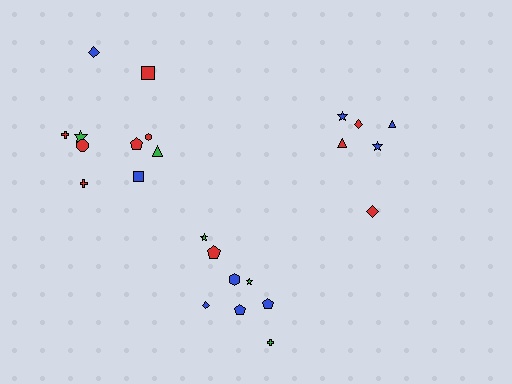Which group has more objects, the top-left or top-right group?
The top-left group.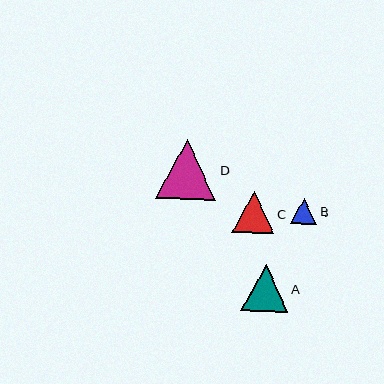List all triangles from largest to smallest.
From largest to smallest: D, A, C, B.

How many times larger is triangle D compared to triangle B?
Triangle D is approximately 2.3 times the size of triangle B.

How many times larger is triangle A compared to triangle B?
Triangle A is approximately 1.8 times the size of triangle B.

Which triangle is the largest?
Triangle D is the largest with a size of approximately 60 pixels.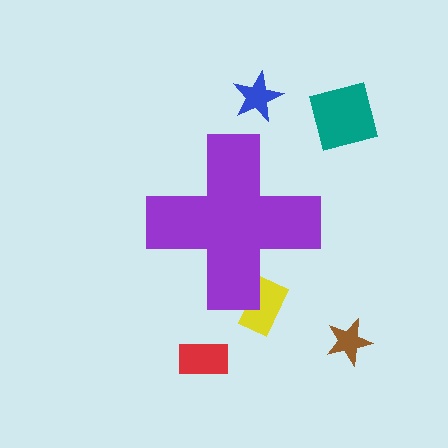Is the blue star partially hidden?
No, the blue star is fully visible.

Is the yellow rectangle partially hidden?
Yes, the yellow rectangle is partially hidden behind the purple cross.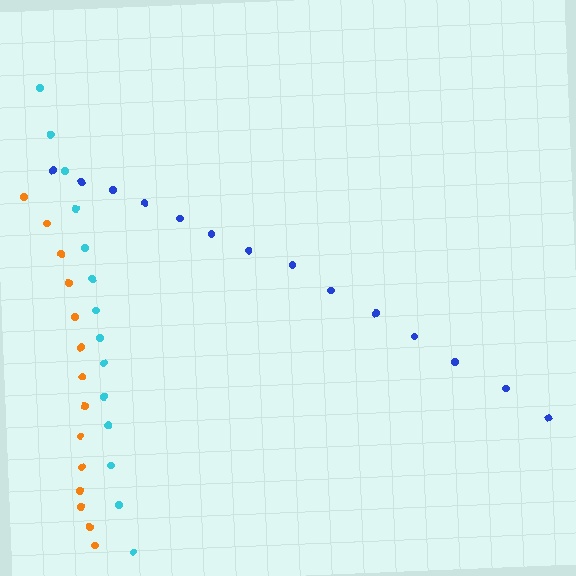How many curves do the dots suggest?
There are 3 distinct paths.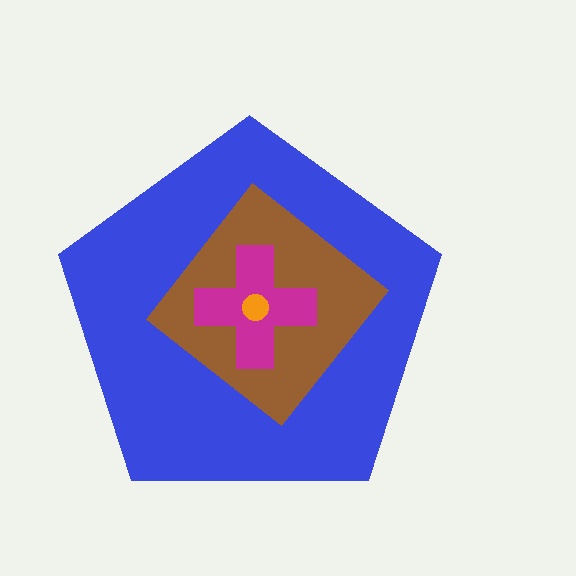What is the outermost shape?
The blue pentagon.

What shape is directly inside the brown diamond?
The magenta cross.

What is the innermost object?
The orange circle.